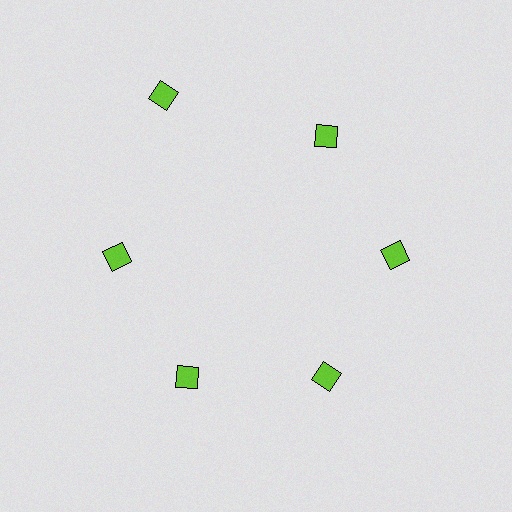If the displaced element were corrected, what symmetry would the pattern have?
It would have 6-fold rotational symmetry — the pattern would map onto itself every 60 degrees.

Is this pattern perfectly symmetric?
No. The 6 lime diamonds are arranged in a ring, but one element near the 11 o'clock position is pushed outward from the center, breaking the 6-fold rotational symmetry.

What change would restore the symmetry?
The symmetry would be restored by moving it inward, back onto the ring so that all 6 diamonds sit at equal angles and equal distance from the center.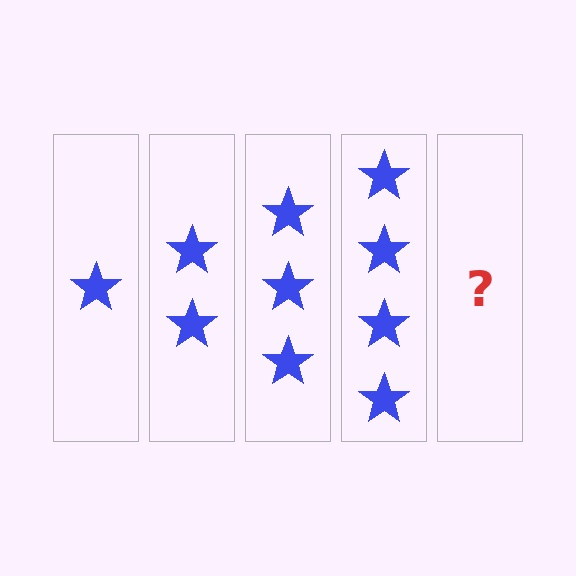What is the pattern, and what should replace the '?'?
The pattern is that each step adds one more star. The '?' should be 5 stars.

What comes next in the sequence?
The next element should be 5 stars.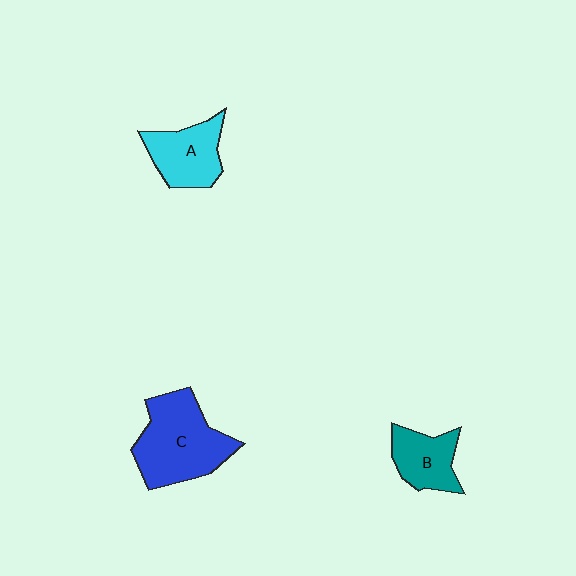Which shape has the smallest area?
Shape B (teal).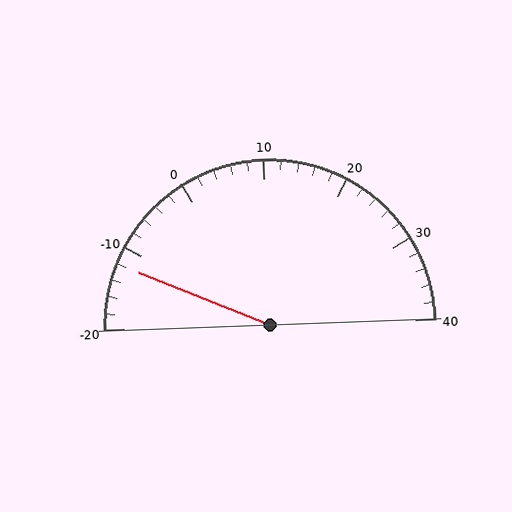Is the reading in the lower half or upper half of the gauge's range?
The reading is in the lower half of the range (-20 to 40).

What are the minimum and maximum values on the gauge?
The gauge ranges from -20 to 40.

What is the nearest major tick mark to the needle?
The nearest major tick mark is -10.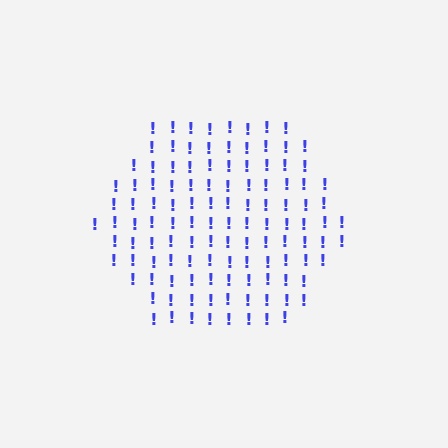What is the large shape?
The large shape is a hexagon.